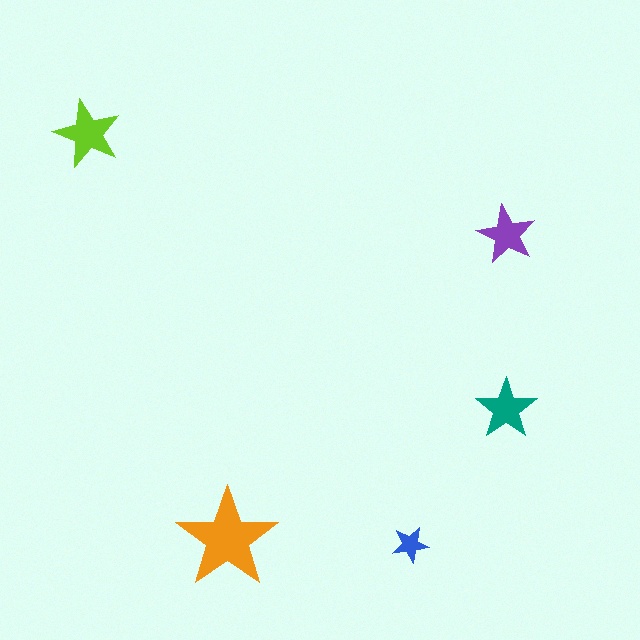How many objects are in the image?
There are 5 objects in the image.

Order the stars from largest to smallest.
the orange one, the lime one, the teal one, the purple one, the blue one.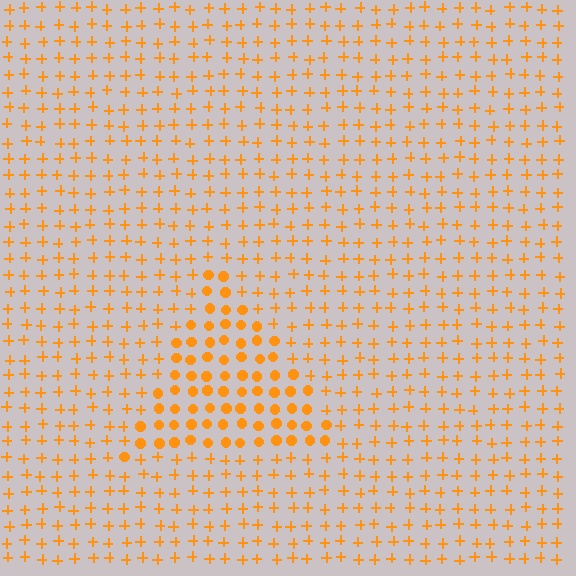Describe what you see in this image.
The image is filled with small orange elements arranged in a uniform grid. A triangle-shaped region contains circles, while the surrounding area contains plus signs. The boundary is defined purely by the change in element shape.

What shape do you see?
I see a triangle.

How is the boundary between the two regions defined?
The boundary is defined by a change in element shape: circles inside vs. plus signs outside. All elements share the same color and spacing.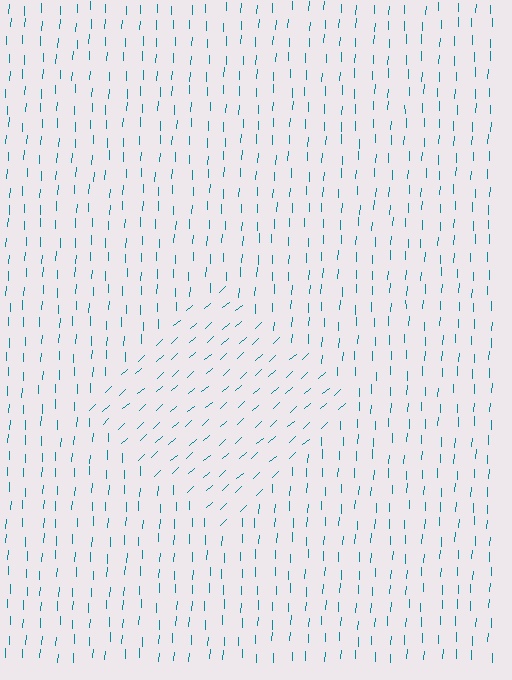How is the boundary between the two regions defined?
The boundary is defined purely by a change in line orientation (approximately 45 degrees difference). All lines are the same color and thickness.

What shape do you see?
I see a diamond.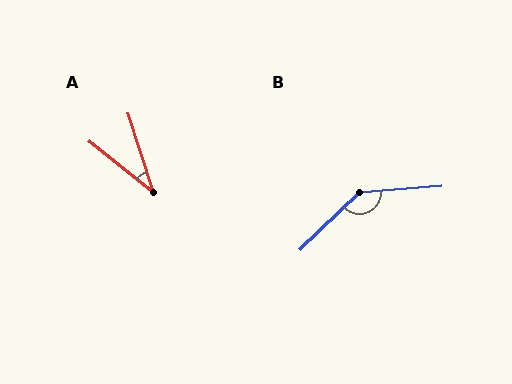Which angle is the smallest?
A, at approximately 34 degrees.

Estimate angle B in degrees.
Approximately 140 degrees.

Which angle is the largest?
B, at approximately 140 degrees.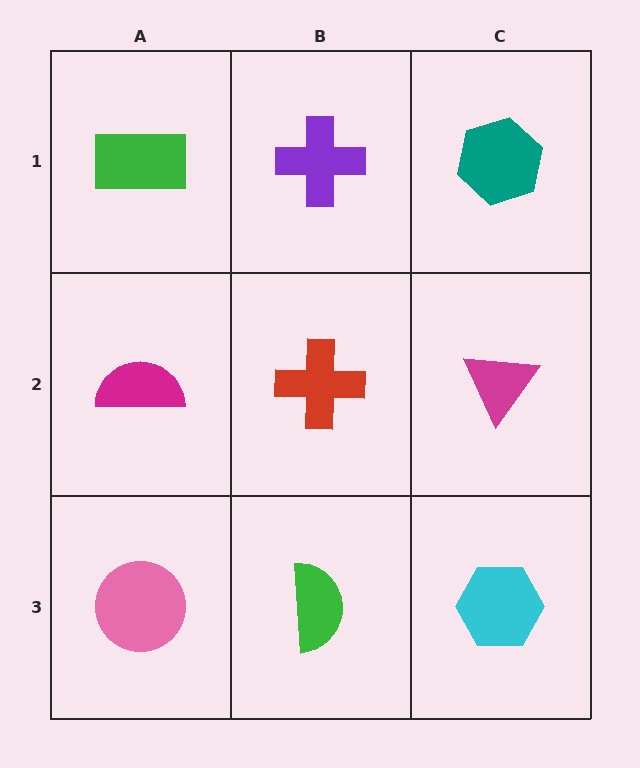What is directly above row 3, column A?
A magenta semicircle.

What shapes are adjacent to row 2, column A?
A green rectangle (row 1, column A), a pink circle (row 3, column A), a red cross (row 2, column B).